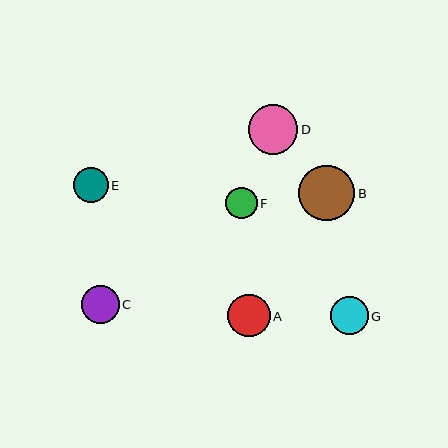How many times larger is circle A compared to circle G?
Circle A is approximately 1.1 times the size of circle G.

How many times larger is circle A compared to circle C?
Circle A is approximately 1.1 times the size of circle C.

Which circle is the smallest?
Circle F is the smallest with a size of approximately 31 pixels.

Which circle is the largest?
Circle B is the largest with a size of approximately 56 pixels.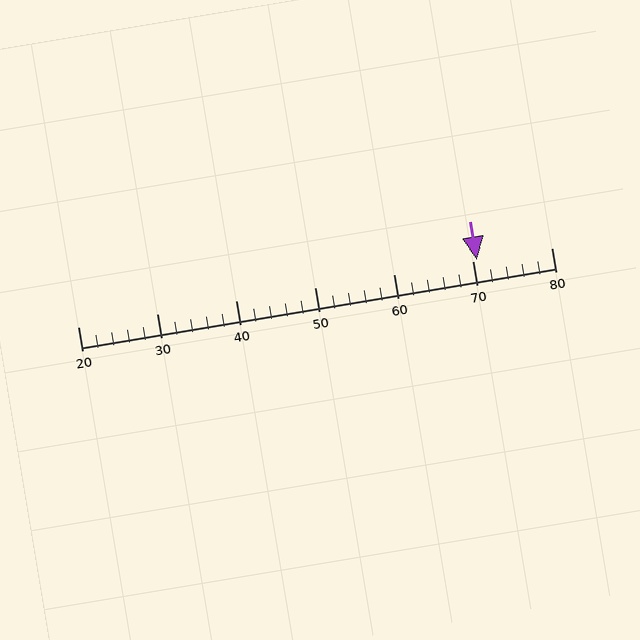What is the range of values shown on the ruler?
The ruler shows values from 20 to 80.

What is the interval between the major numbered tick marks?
The major tick marks are spaced 10 units apart.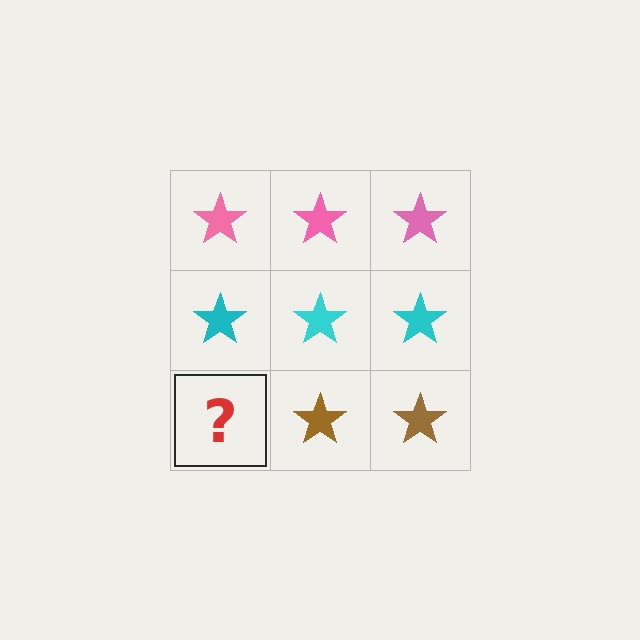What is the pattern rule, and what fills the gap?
The rule is that each row has a consistent color. The gap should be filled with a brown star.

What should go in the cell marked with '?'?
The missing cell should contain a brown star.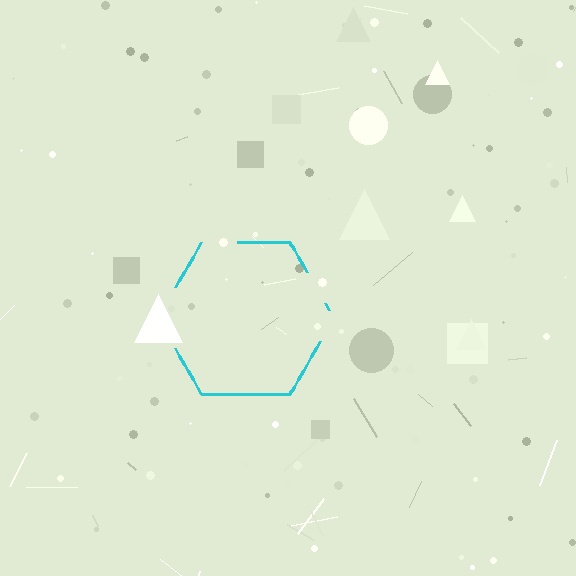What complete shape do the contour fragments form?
The contour fragments form a hexagon.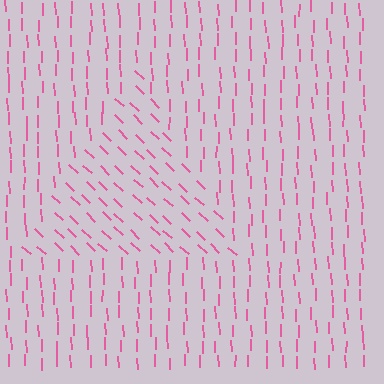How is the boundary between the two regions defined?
The boundary is defined purely by a change in line orientation (approximately 45 degrees difference). All lines are the same color and thickness.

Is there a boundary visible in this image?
Yes, there is a texture boundary formed by a change in line orientation.